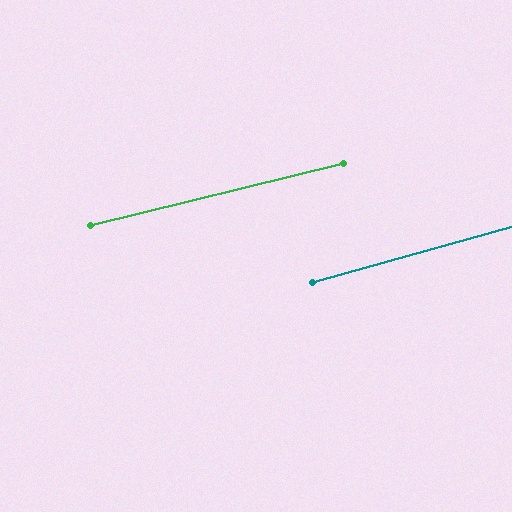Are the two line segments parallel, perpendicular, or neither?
Parallel — their directions differ by only 1.7°.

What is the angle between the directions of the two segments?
Approximately 2 degrees.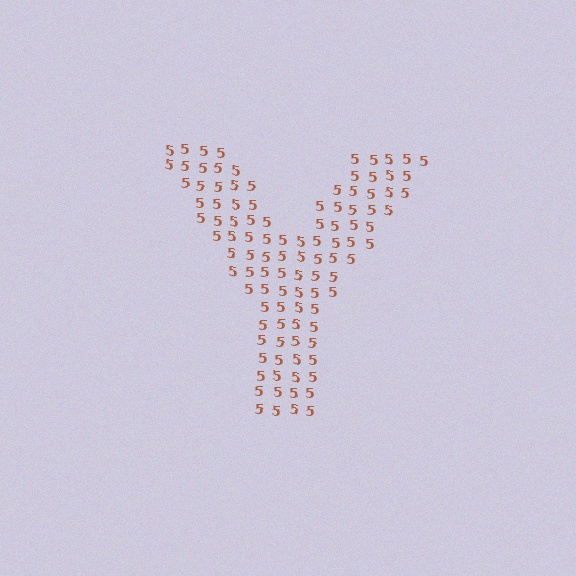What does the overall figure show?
The overall figure shows the letter Y.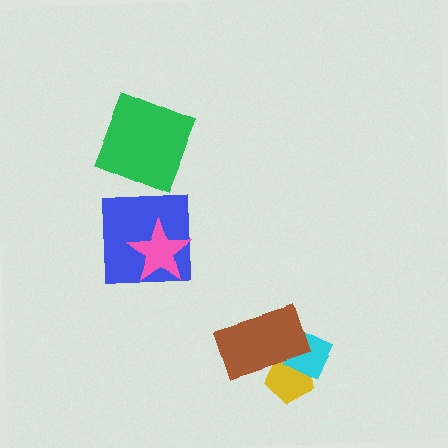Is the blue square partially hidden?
Yes, it is partially covered by another shape.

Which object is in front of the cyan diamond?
The brown rectangle is in front of the cyan diamond.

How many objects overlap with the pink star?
1 object overlaps with the pink star.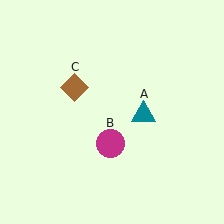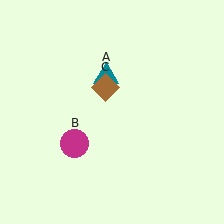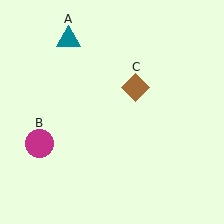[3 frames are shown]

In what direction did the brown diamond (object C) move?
The brown diamond (object C) moved right.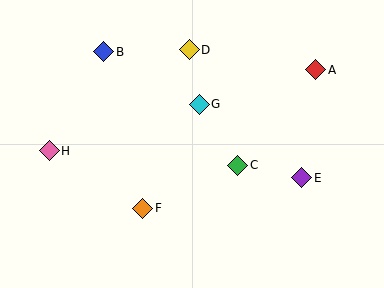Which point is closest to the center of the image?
Point G at (199, 104) is closest to the center.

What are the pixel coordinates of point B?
Point B is at (104, 52).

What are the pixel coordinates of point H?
Point H is at (49, 151).